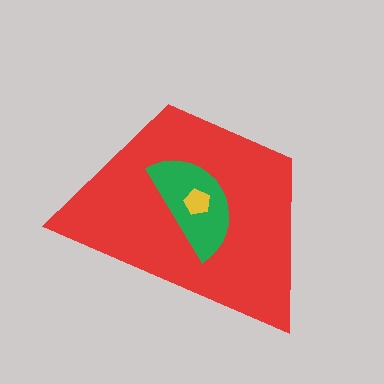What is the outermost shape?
The red trapezoid.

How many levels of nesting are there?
3.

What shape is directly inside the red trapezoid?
The green semicircle.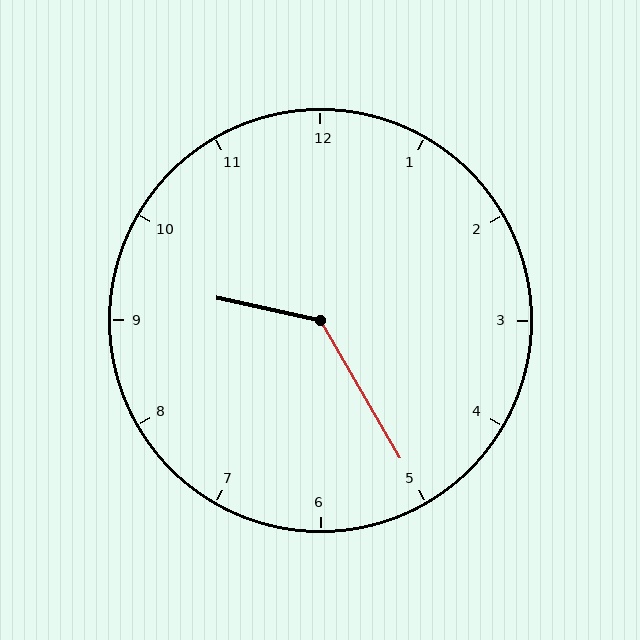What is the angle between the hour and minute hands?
Approximately 132 degrees.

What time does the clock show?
9:25.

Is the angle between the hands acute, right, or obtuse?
It is obtuse.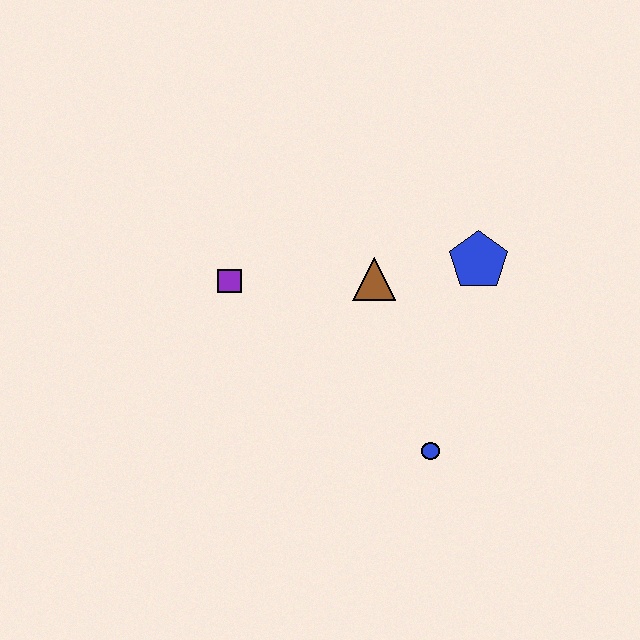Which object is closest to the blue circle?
The brown triangle is closest to the blue circle.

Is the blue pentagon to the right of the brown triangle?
Yes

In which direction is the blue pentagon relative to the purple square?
The blue pentagon is to the right of the purple square.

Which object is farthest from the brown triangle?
The blue circle is farthest from the brown triangle.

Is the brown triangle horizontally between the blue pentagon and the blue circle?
No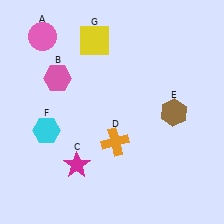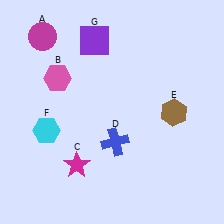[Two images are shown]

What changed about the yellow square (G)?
In Image 1, G is yellow. In Image 2, it changed to purple.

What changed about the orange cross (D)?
In Image 1, D is orange. In Image 2, it changed to blue.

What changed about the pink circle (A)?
In Image 1, A is pink. In Image 2, it changed to magenta.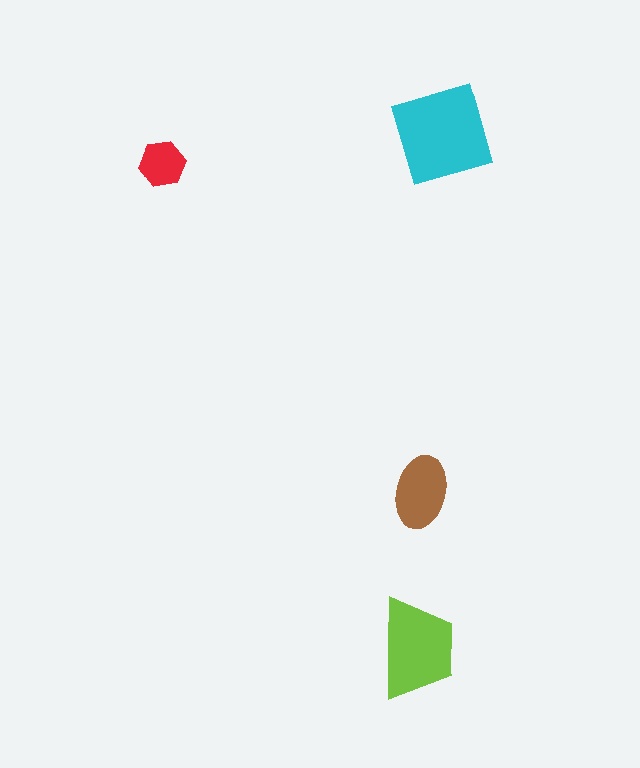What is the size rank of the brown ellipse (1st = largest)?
3rd.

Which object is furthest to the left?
The red hexagon is leftmost.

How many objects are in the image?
There are 4 objects in the image.